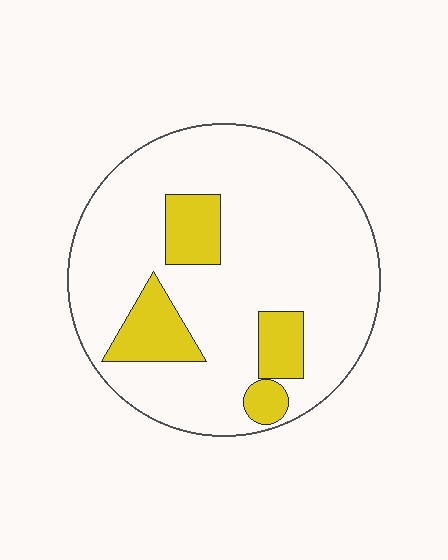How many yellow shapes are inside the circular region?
4.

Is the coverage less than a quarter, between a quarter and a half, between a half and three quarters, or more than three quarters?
Less than a quarter.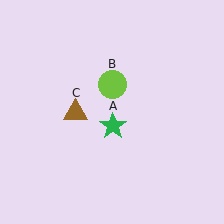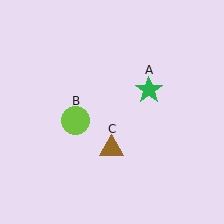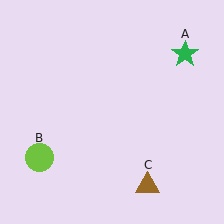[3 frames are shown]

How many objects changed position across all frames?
3 objects changed position: green star (object A), lime circle (object B), brown triangle (object C).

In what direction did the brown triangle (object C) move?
The brown triangle (object C) moved down and to the right.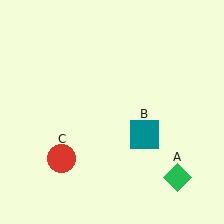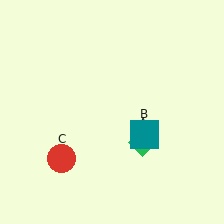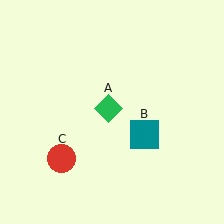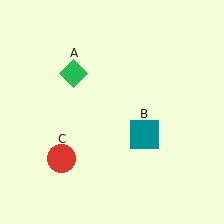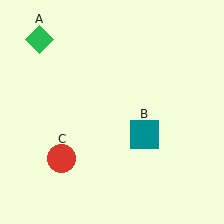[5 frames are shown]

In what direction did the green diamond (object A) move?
The green diamond (object A) moved up and to the left.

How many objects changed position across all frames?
1 object changed position: green diamond (object A).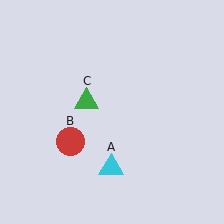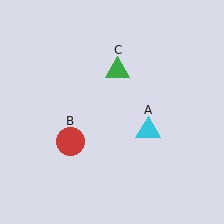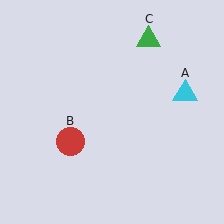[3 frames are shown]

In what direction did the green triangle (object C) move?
The green triangle (object C) moved up and to the right.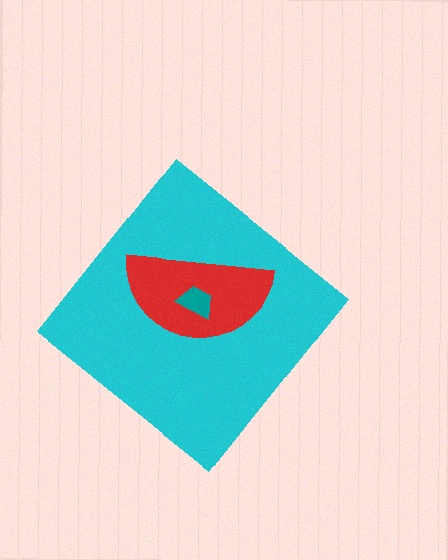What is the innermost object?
The teal trapezoid.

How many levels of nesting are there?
3.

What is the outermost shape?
The cyan diamond.